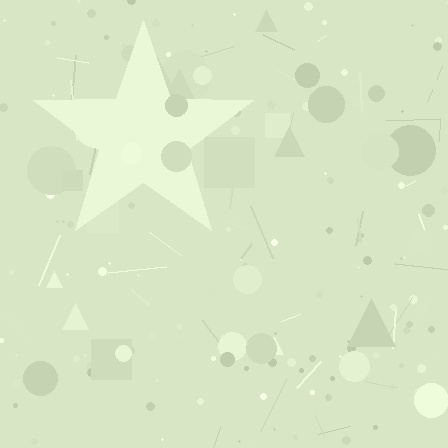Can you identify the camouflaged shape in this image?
The camouflaged shape is a star.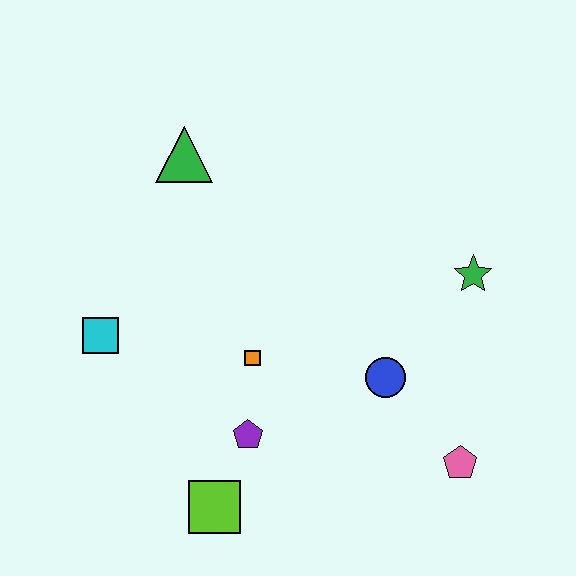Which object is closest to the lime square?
The purple pentagon is closest to the lime square.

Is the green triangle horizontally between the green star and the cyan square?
Yes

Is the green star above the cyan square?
Yes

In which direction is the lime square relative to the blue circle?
The lime square is to the left of the blue circle.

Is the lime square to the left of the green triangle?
No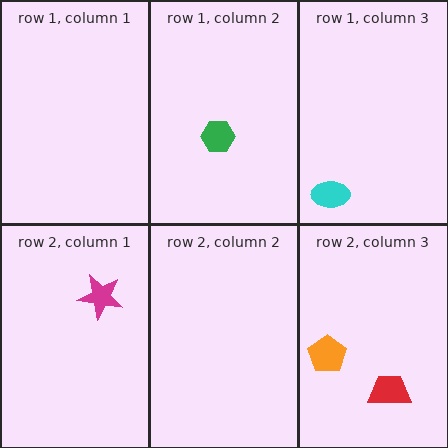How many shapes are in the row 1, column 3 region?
1.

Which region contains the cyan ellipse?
The row 1, column 3 region.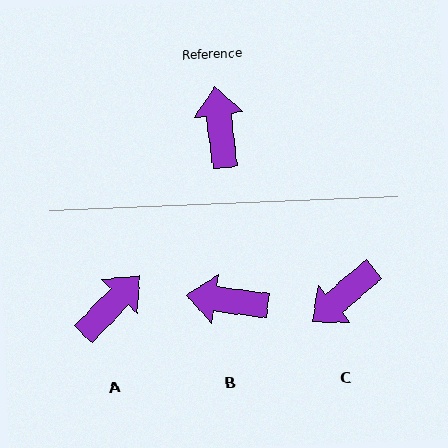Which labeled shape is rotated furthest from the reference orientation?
C, about 124 degrees away.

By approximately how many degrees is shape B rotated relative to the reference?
Approximately 75 degrees counter-clockwise.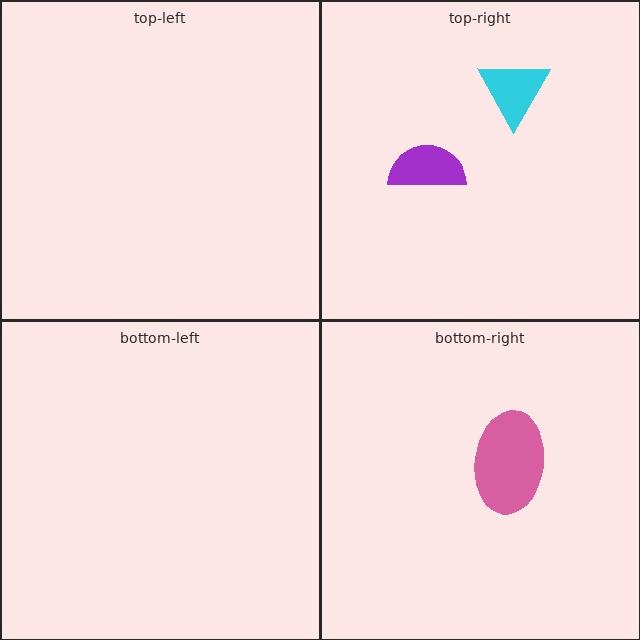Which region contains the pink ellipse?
The bottom-right region.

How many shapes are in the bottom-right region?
1.